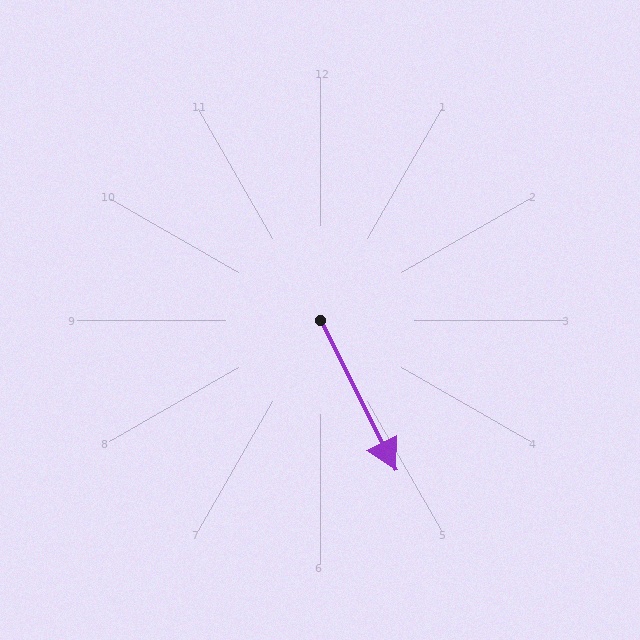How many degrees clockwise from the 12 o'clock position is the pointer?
Approximately 153 degrees.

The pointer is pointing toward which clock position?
Roughly 5 o'clock.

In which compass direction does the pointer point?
Southeast.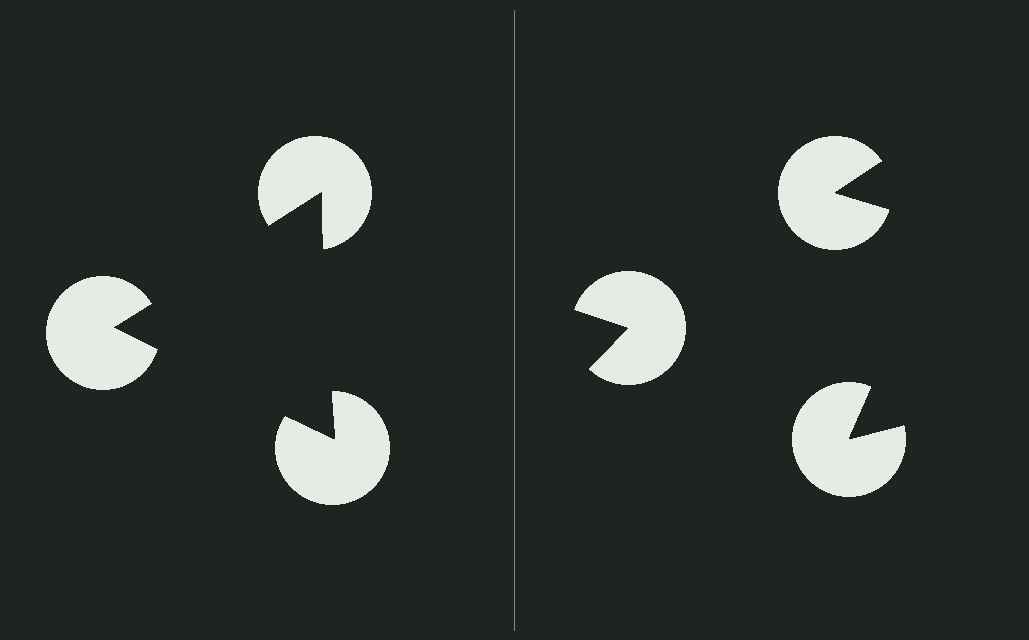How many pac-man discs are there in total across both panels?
6 — 3 on each side.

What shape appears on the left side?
An illusory triangle.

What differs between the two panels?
The pac-man discs are positioned identically on both sides; only the wedge orientations differ. On the left they align to a triangle; on the right they are misaligned.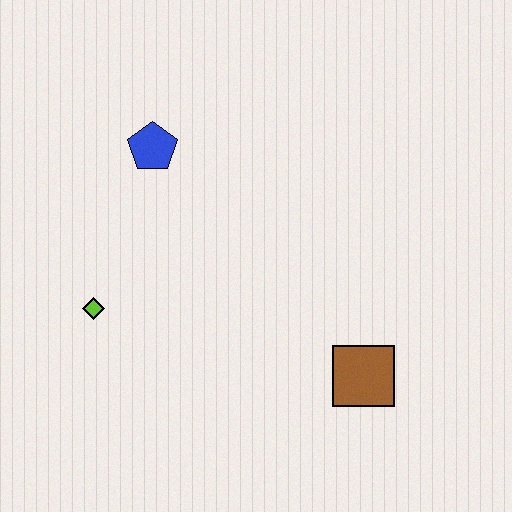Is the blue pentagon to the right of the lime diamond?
Yes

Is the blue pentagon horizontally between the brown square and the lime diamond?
Yes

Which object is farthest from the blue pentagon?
The brown square is farthest from the blue pentagon.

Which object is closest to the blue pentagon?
The lime diamond is closest to the blue pentagon.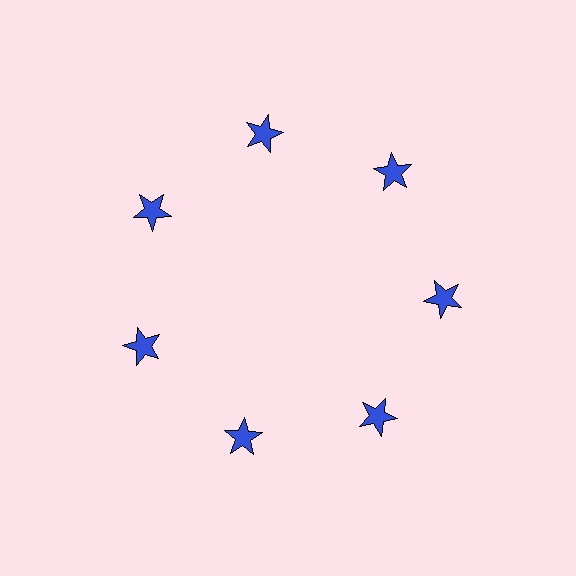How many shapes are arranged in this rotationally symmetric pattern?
There are 7 shapes, arranged in 7 groups of 1.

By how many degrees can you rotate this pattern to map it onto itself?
The pattern maps onto itself every 51 degrees of rotation.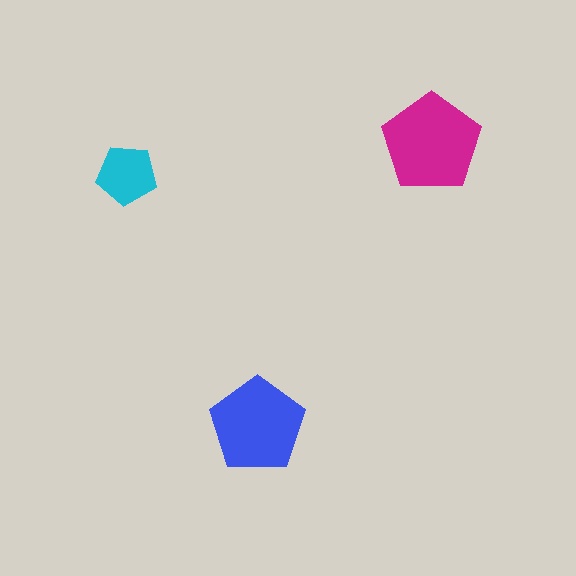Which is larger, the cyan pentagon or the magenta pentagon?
The magenta one.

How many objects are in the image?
There are 3 objects in the image.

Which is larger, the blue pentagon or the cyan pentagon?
The blue one.